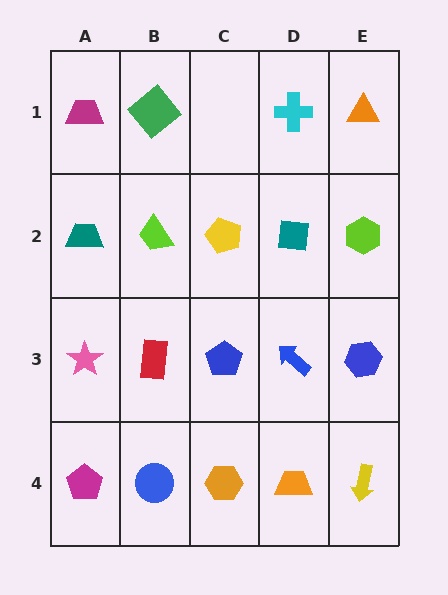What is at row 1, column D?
A cyan cross.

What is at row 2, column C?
A yellow pentagon.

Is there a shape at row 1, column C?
No, that cell is empty.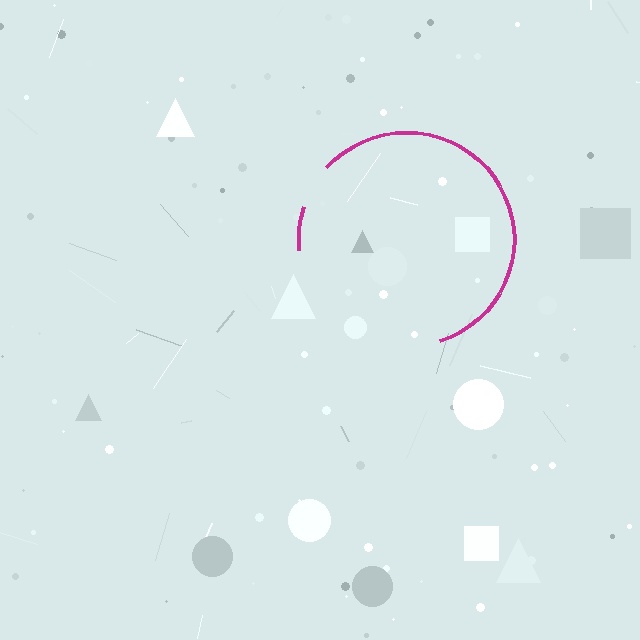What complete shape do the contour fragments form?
The contour fragments form a circle.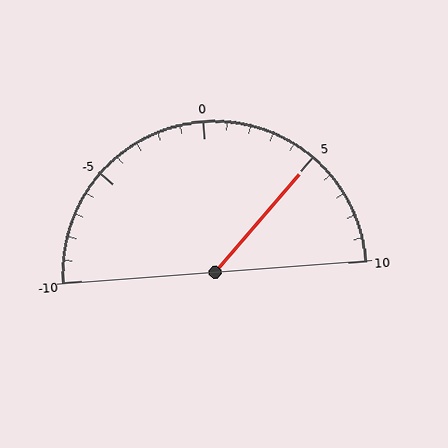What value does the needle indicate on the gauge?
The needle indicates approximately 5.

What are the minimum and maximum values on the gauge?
The gauge ranges from -10 to 10.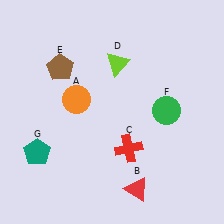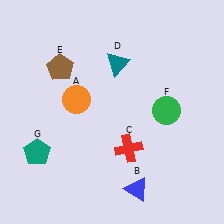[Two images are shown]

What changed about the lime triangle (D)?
In Image 1, D is lime. In Image 2, it changed to teal.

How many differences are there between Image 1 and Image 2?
There are 2 differences between the two images.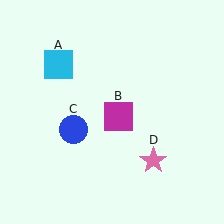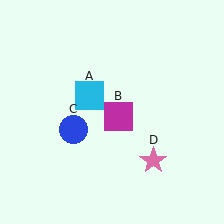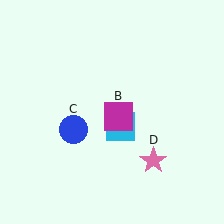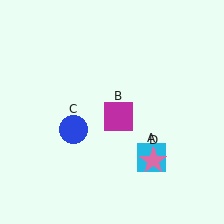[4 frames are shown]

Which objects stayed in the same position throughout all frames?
Magenta square (object B) and blue circle (object C) and pink star (object D) remained stationary.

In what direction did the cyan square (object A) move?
The cyan square (object A) moved down and to the right.